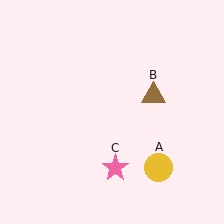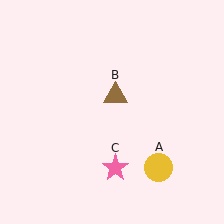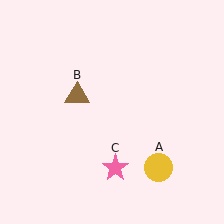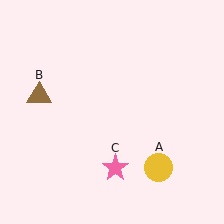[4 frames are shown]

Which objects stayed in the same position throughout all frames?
Yellow circle (object A) and pink star (object C) remained stationary.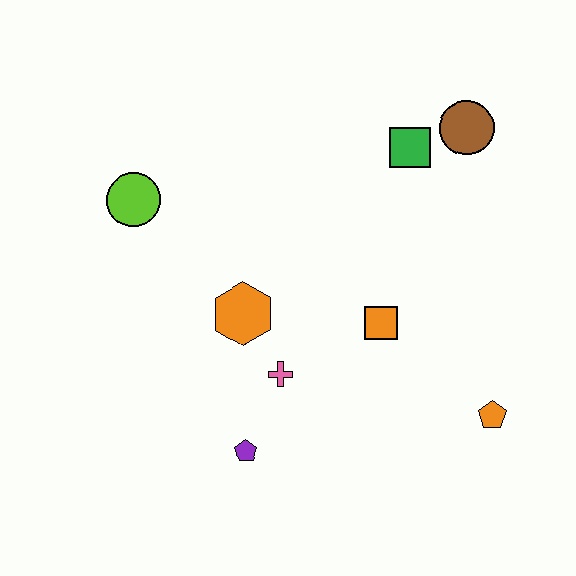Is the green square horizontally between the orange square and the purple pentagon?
No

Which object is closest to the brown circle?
The green square is closest to the brown circle.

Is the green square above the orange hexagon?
Yes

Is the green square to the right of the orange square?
Yes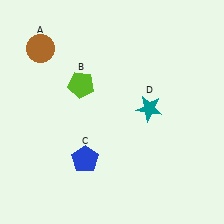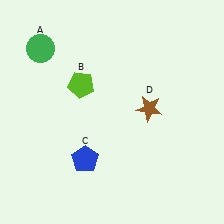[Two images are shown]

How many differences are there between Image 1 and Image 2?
There are 2 differences between the two images.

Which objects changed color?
A changed from brown to green. D changed from teal to brown.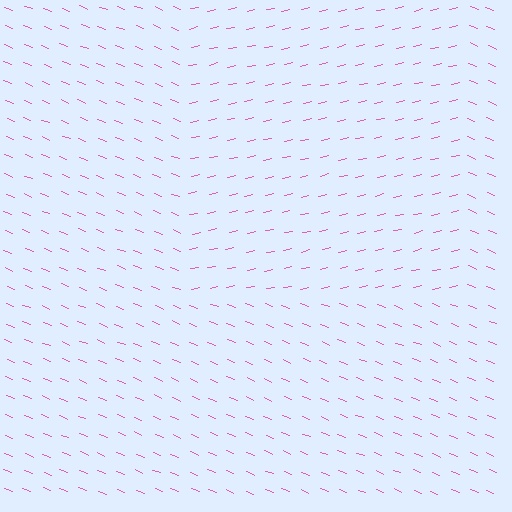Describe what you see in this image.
The image is filled with small pink line segments. A rectangle region in the image has lines oriented differently from the surrounding lines, creating a visible texture boundary.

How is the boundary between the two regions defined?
The boundary is defined purely by a change in line orientation (approximately 35 degrees difference). All lines are the same color and thickness.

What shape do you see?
I see a rectangle.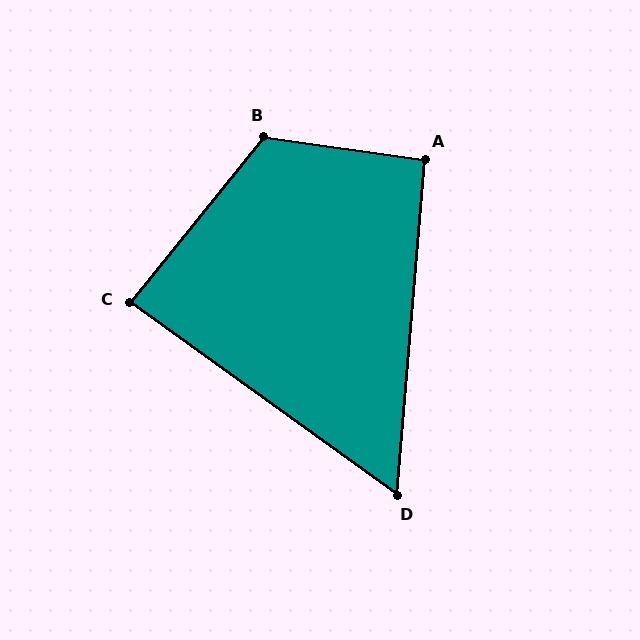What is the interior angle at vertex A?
Approximately 93 degrees (approximately right).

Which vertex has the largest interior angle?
B, at approximately 121 degrees.